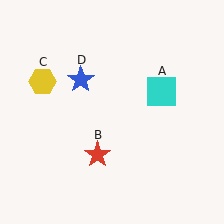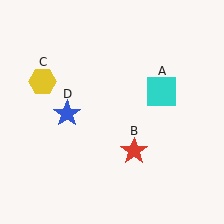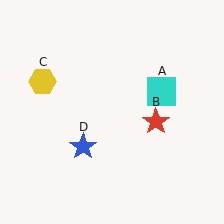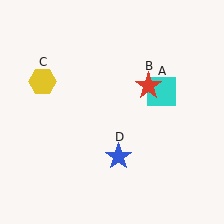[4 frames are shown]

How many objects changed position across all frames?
2 objects changed position: red star (object B), blue star (object D).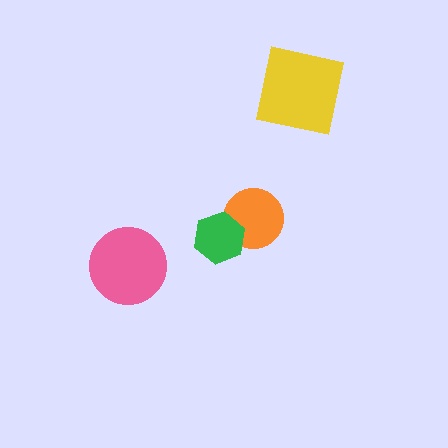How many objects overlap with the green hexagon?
1 object overlaps with the green hexagon.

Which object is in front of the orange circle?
The green hexagon is in front of the orange circle.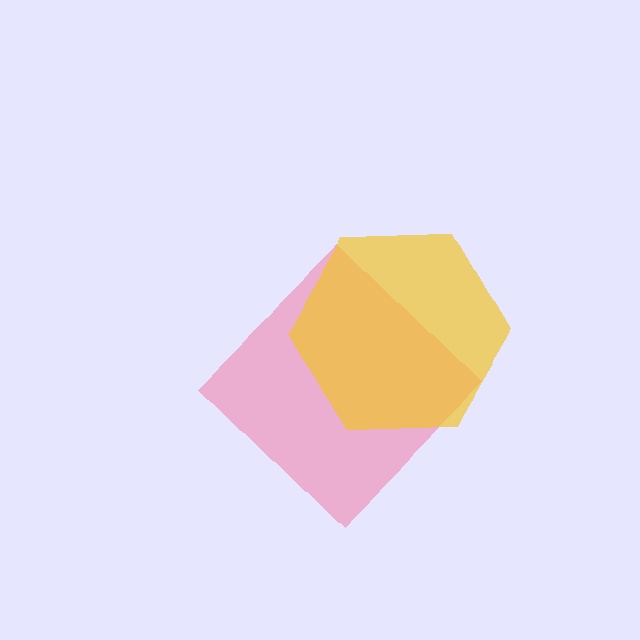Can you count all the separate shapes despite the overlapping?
Yes, there are 2 separate shapes.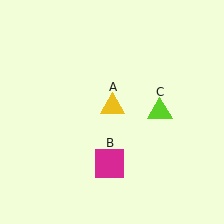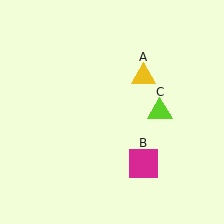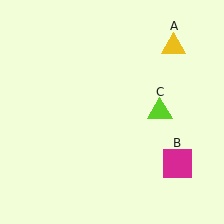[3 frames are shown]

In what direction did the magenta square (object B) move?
The magenta square (object B) moved right.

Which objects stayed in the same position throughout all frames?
Lime triangle (object C) remained stationary.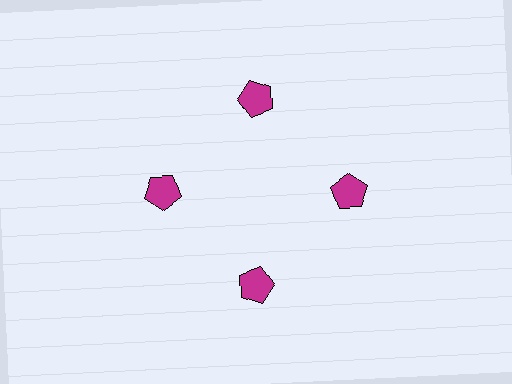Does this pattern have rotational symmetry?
Yes, this pattern has 4-fold rotational symmetry. It looks the same after rotating 90 degrees around the center.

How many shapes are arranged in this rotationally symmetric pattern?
There are 4 shapes, arranged in 4 groups of 1.